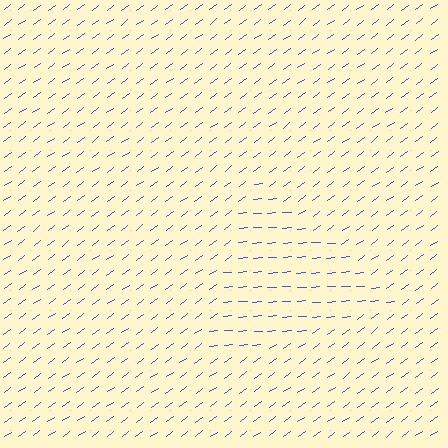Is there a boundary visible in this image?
Yes, there is a texture boundary formed by a change in line orientation.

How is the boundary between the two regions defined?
The boundary is defined purely by a change in line orientation (approximately 31 degrees difference). All lines are the same color and thickness.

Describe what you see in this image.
The image is filled with small blue line segments. A triangle region in the image has lines oriented differently from the surrounding lines, creating a visible texture boundary.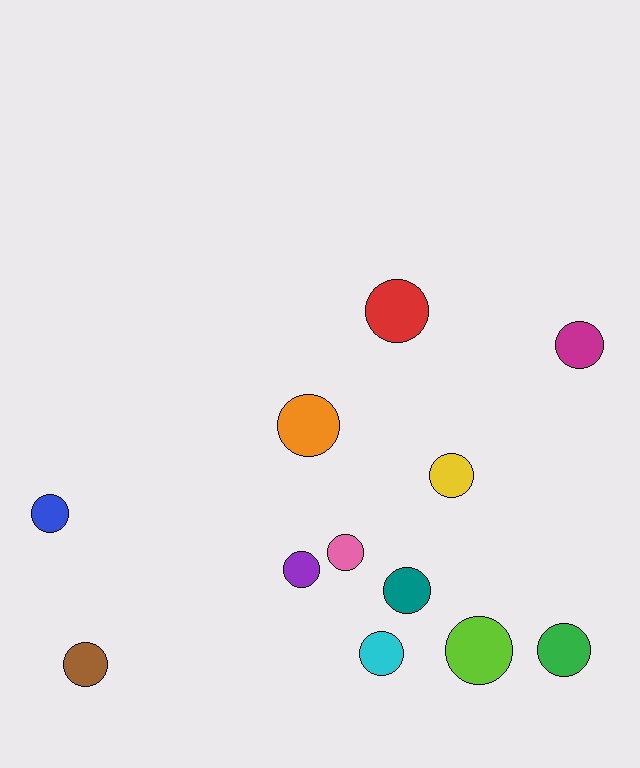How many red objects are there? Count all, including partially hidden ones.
There is 1 red object.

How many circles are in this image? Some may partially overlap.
There are 12 circles.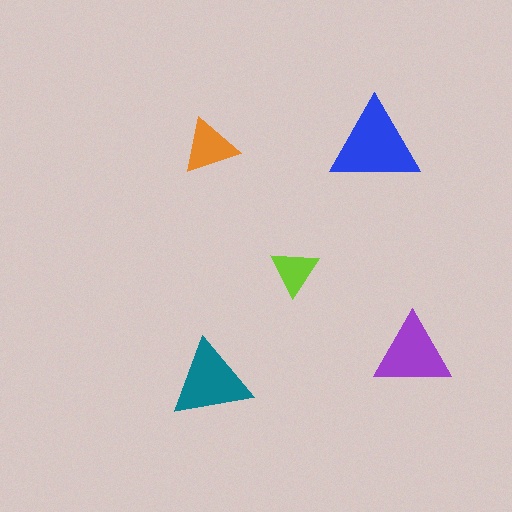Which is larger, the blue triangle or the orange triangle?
The blue one.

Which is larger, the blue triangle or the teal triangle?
The blue one.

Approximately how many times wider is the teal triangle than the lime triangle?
About 1.5 times wider.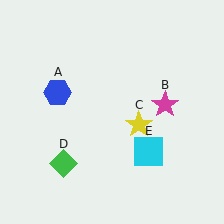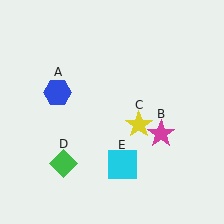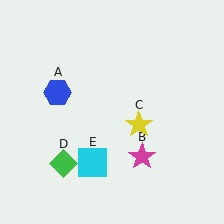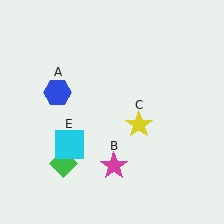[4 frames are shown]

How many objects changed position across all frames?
2 objects changed position: magenta star (object B), cyan square (object E).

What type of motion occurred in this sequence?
The magenta star (object B), cyan square (object E) rotated clockwise around the center of the scene.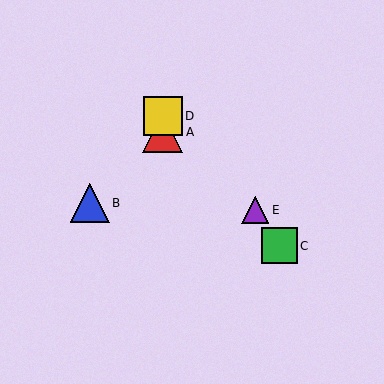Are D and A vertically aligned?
Yes, both are at x≈163.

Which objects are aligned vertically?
Objects A, D are aligned vertically.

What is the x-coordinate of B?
Object B is at x≈90.